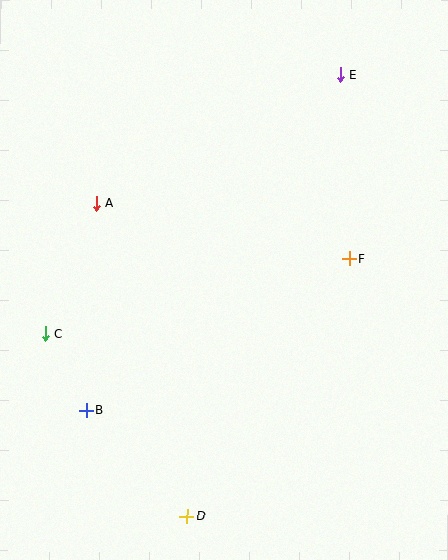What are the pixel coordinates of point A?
Point A is at (96, 203).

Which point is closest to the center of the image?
Point F at (349, 259) is closest to the center.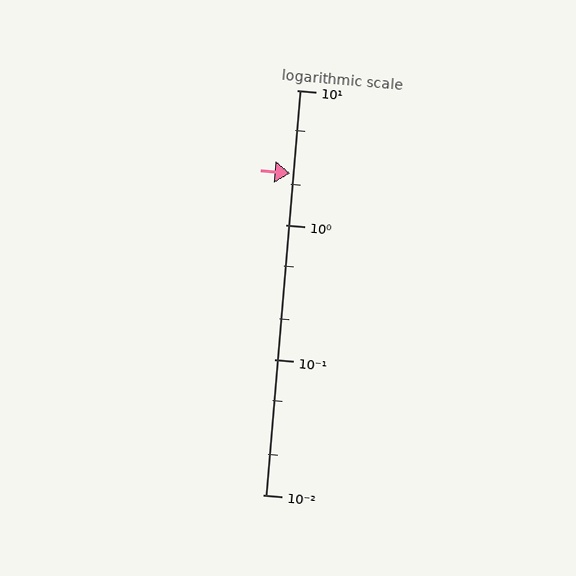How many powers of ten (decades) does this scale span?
The scale spans 3 decades, from 0.01 to 10.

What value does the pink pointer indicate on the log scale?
The pointer indicates approximately 2.4.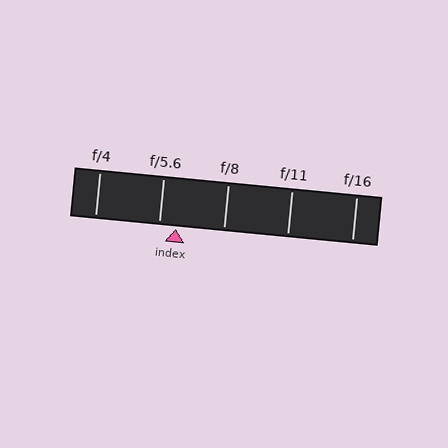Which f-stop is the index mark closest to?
The index mark is closest to f/5.6.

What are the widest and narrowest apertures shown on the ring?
The widest aperture shown is f/4 and the narrowest is f/16.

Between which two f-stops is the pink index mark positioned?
The index mark is between f/5.6 and f/8.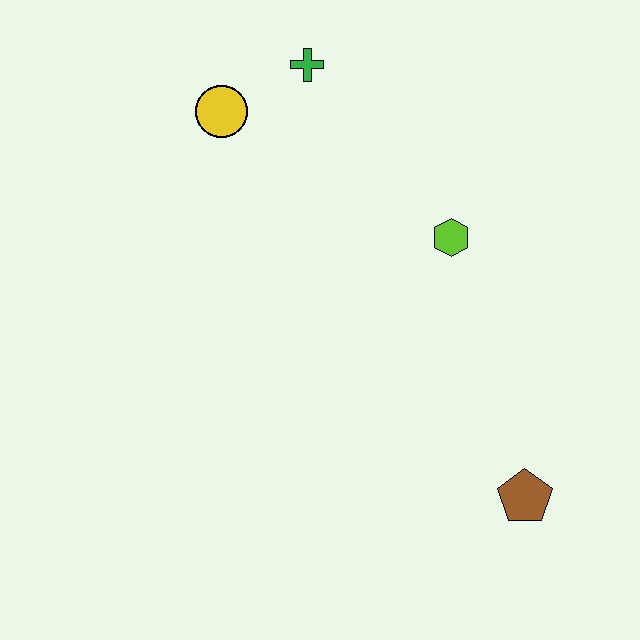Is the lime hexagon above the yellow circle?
No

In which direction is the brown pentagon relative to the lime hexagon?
The brown pentagon is below the lime hexagon.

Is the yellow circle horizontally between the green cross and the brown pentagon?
No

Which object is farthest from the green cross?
The brown pentagon is farthest from the green cross.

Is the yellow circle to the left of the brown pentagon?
Yes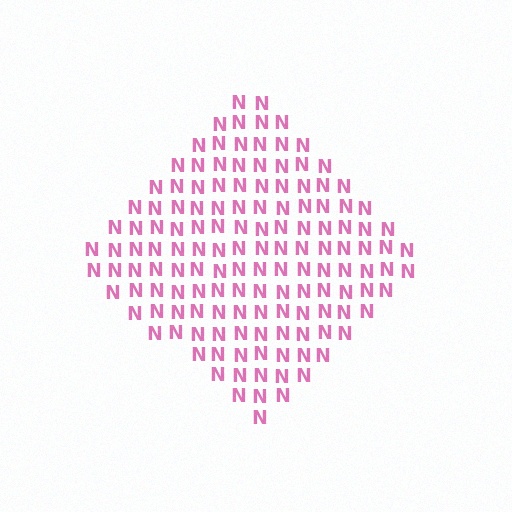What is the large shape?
The large shape is a diamond.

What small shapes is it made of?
It is made of small letter N's.